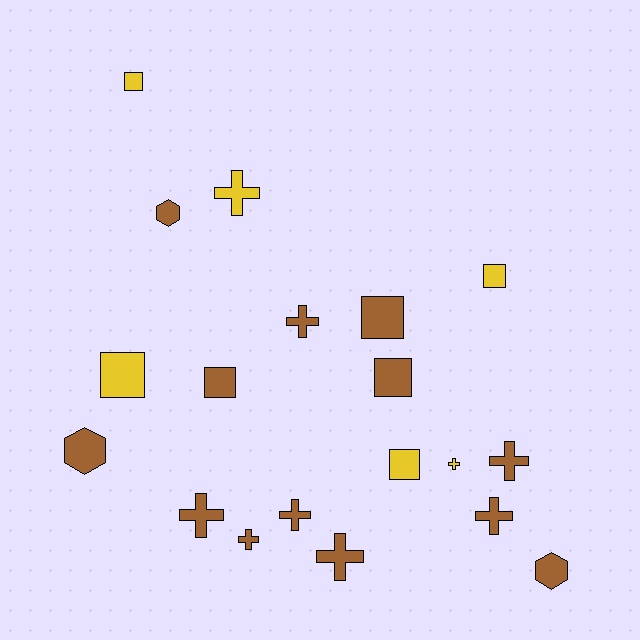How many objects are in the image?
There are 19 objects.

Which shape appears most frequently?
Cross, with 9 objects.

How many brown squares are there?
There are 3 brown squares.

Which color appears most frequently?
Brown, with 13 objects.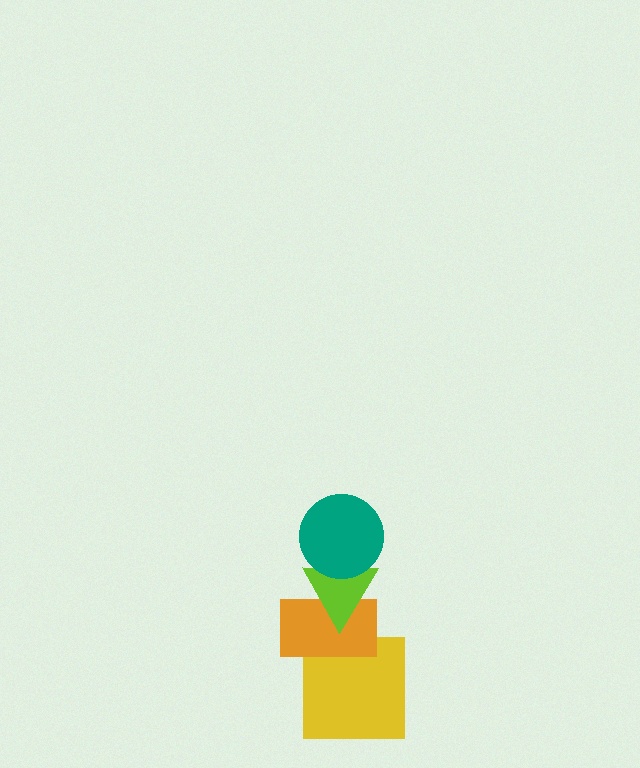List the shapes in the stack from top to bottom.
From top to bottom: the teal circle, the lime triangle, the orange rectangle, the yellow square.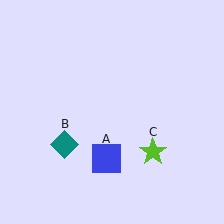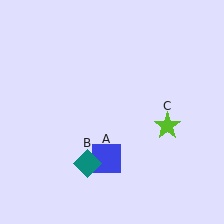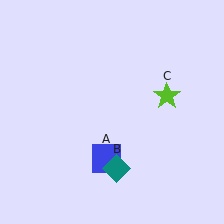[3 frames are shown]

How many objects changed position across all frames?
2 objects changed position: teal diamond (object B), lime star (object C).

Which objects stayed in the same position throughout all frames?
Blue square (object A) remained stationary.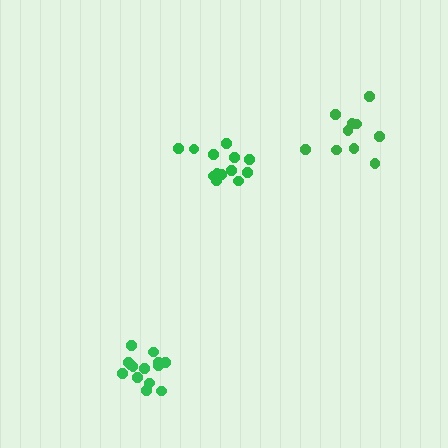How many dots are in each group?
Group 1: 13 dots, Group 2: 10 dots, Group 3: 14 dots (37 total).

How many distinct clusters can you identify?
There are 3 distinct clusters.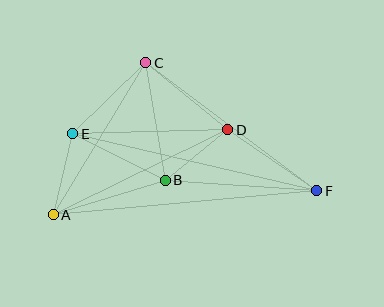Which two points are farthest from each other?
Points A and F are farthest from each other.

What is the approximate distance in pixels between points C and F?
The distance between C and F is approximately 214 pixels.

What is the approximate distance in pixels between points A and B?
The distance between A and B is approximately 117 pixels.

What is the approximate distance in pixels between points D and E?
The distance between D and E is approximately 155 pixels.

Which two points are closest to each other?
Points B and D are closest to each other.